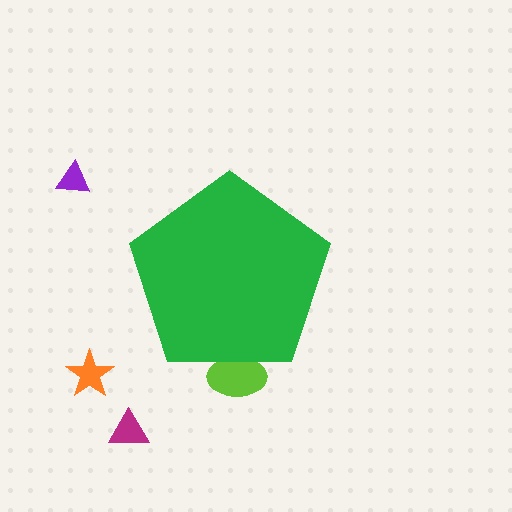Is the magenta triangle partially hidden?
No, the magenta triangle is fully visible.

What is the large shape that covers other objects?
A green pentagon.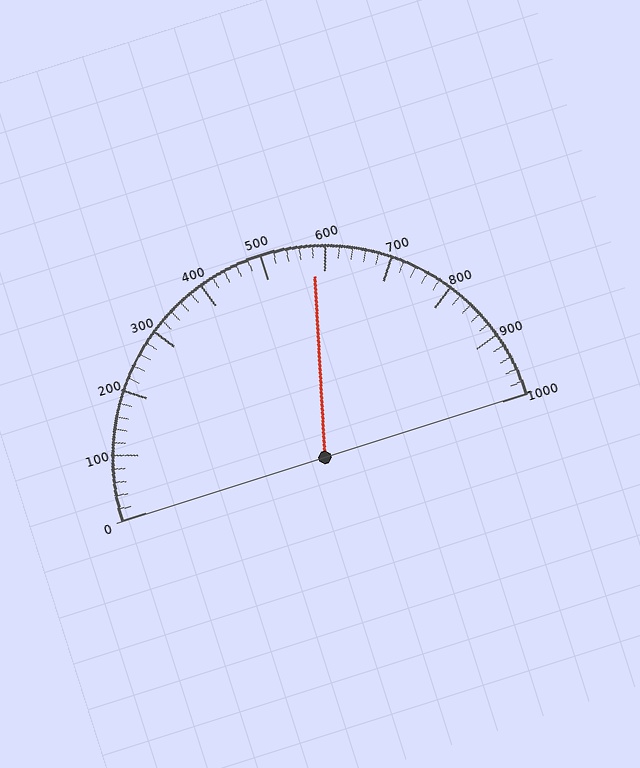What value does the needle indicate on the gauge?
The needle indicates approximately 580.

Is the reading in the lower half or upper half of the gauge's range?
The reading is in the upper half of the range (0 to 1000).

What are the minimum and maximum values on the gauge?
The gauge ranges from 0 to 1000.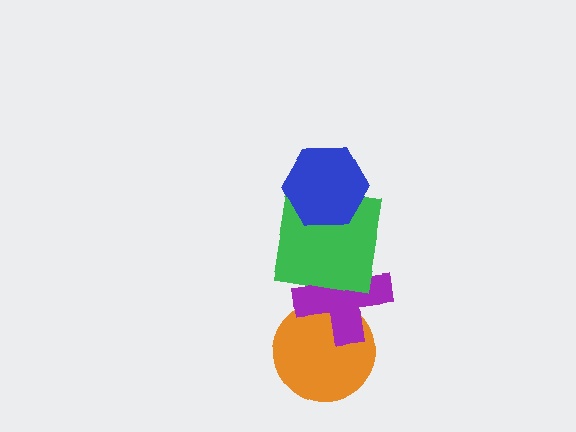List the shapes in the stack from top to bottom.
From top to bottom: the blue hexagon, the green square, the purple cross, the orange circle.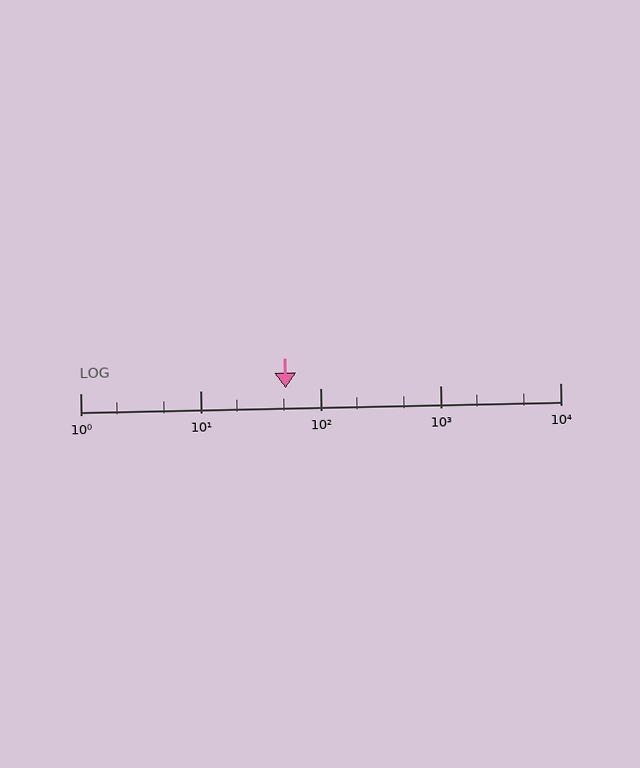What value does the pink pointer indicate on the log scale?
The pointer indicates approximately 52.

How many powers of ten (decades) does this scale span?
The scale spans 4 decades, from 1 to 10000.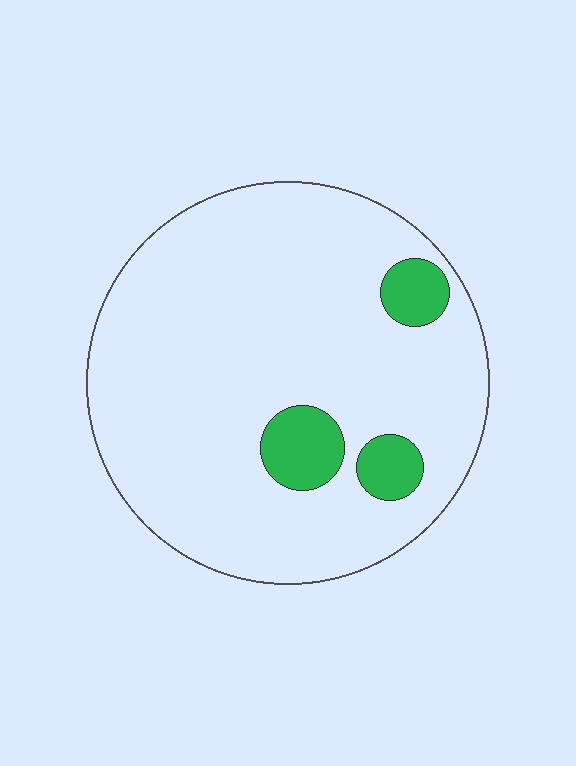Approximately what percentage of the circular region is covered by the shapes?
Approximately 10%.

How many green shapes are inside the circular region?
3.